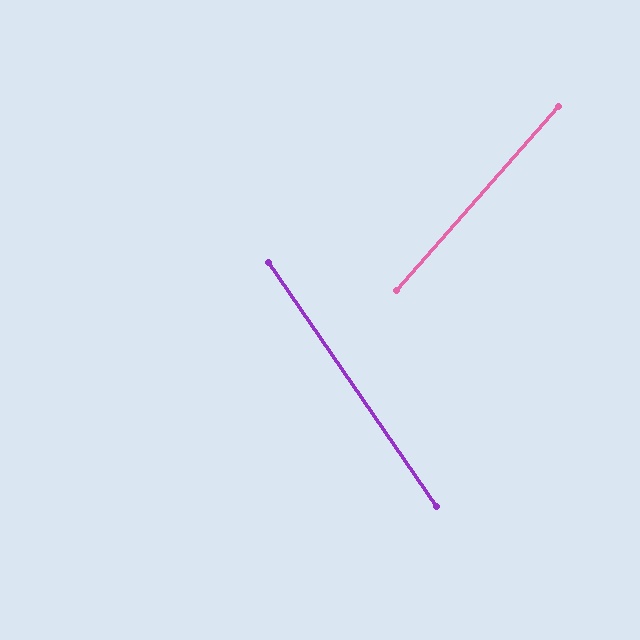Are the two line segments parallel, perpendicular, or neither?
Neither parallel nor perpendicular — they differ by about 76°.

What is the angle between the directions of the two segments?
Approximately 76 degrees.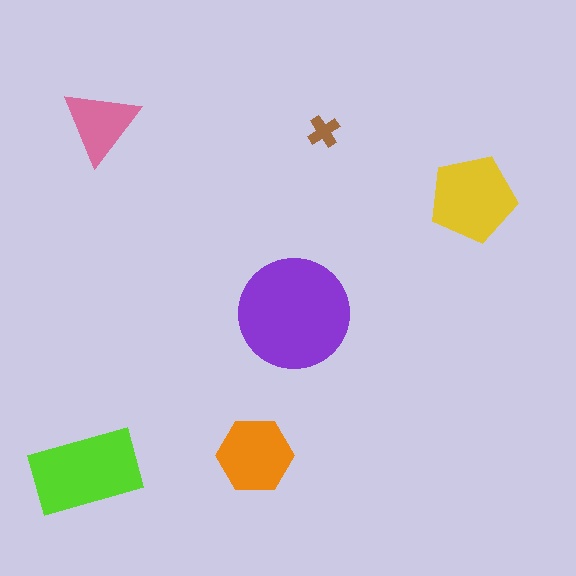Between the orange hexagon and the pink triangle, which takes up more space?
The orange hexagon.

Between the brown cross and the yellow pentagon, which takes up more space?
The yellow pentagon.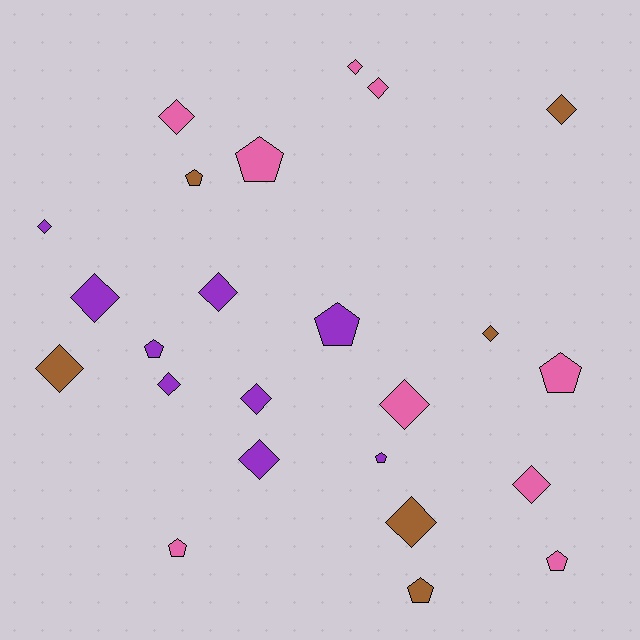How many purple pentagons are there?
There are 3 purple pentagons.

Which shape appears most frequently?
Diamond, with 15 objects.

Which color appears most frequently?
Purple, with 9 objects.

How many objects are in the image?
There are 24 objects.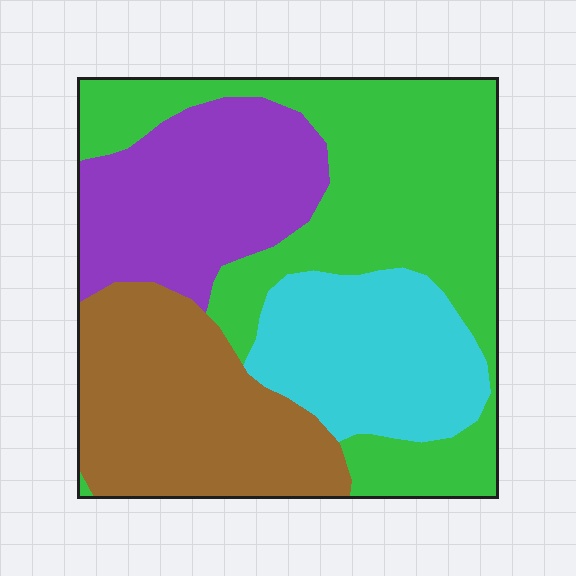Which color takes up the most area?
Green, at roughly 35%.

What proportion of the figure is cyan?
Cyan takes up between a sixth and a third of the figure.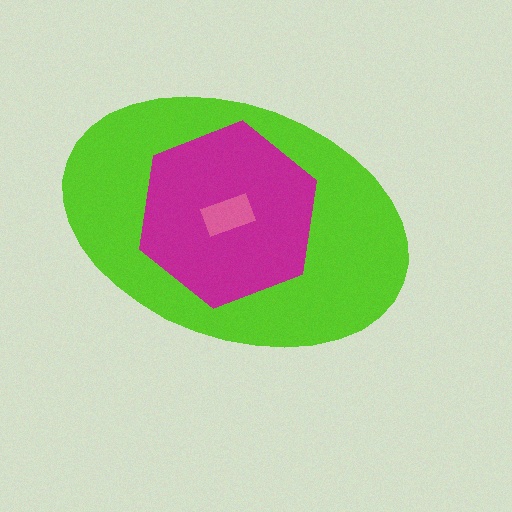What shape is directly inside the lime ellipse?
The magenta hexagon.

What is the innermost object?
The pink rectangle.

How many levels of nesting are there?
3.